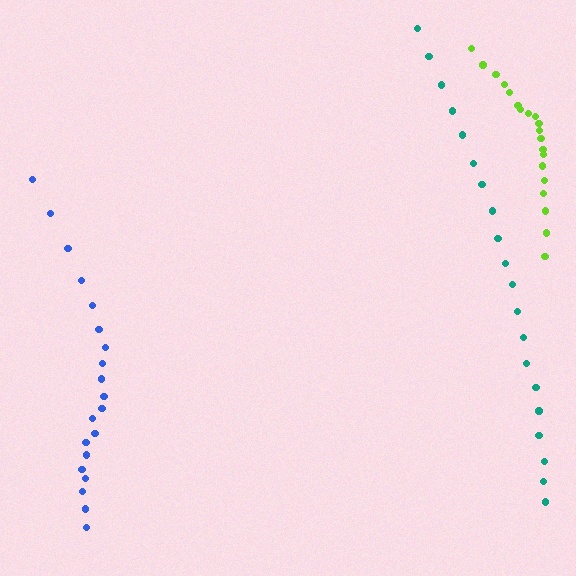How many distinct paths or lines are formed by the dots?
There are 3 distinct paths.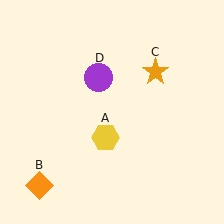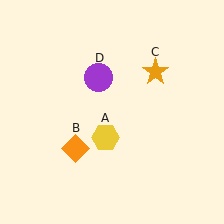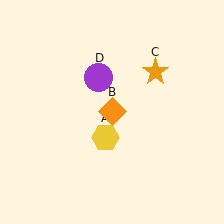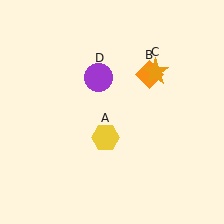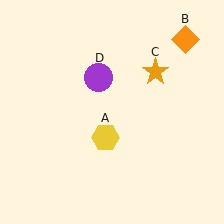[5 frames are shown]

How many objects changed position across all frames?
1 object changed position: orange diamond (object B).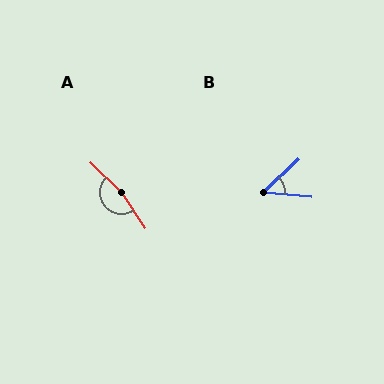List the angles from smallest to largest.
B (49°), A (167°).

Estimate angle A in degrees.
Approximately 167 degrees.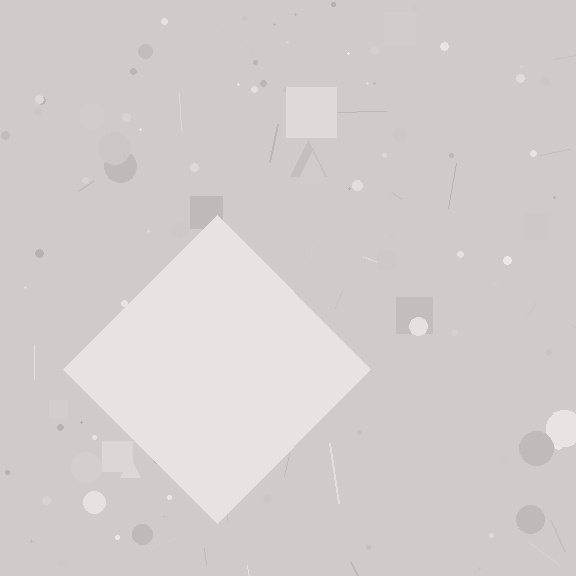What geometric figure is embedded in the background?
A diamond is embedded in the background.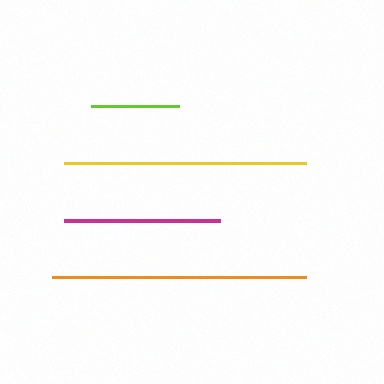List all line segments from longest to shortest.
From longest to shortest: orange, yellow, magenta, lime.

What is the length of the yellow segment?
The yellow segment is approximately 242 pixels long.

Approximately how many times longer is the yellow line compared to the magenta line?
The yellow line is approximately 1.6 times the length of the magenta line.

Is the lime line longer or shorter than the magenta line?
The magenta line is longer than the lime line.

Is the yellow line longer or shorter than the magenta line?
The yellow line is longer than the magenta line.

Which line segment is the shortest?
The lime line is the shortest at approximately 88 pixels.